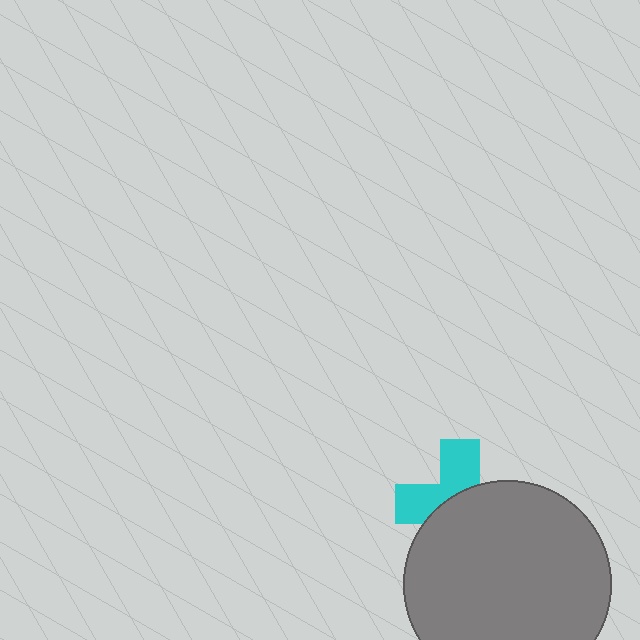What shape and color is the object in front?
The object in front is a gray circle.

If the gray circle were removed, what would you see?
You would see the complete cyan cross.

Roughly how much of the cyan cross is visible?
A small part of it is visible (roughly 42%).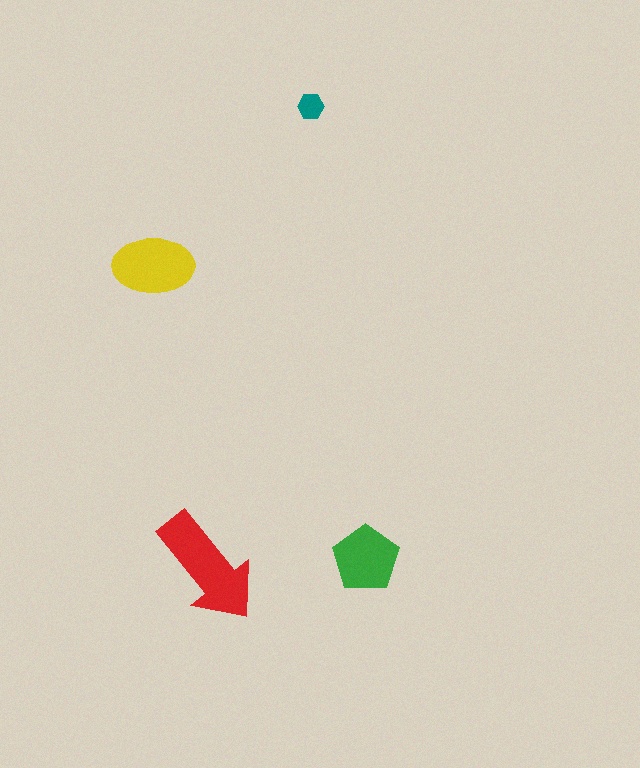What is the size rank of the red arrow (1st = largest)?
1st.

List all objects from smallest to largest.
The teal hexagon, the green pentagon, the yellow ellipse, the red arrow.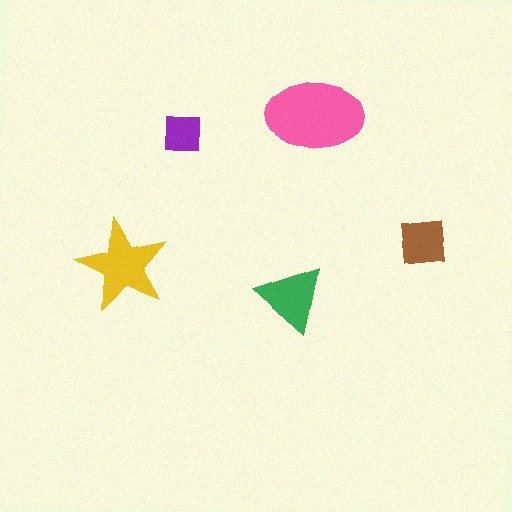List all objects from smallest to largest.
The purple square, the brown square, the green triangle, the yellow star, the pink ellipse.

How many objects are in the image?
There are 5 objects in the image.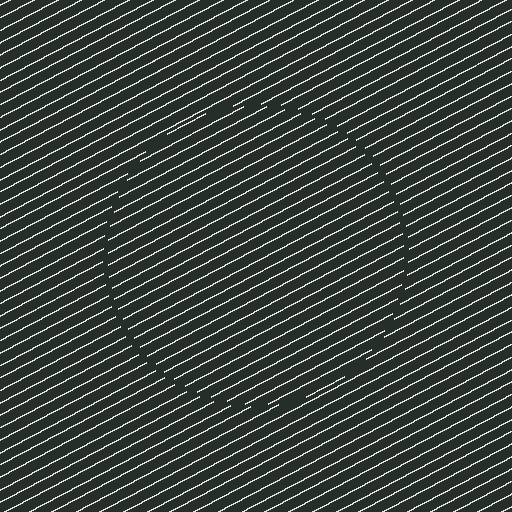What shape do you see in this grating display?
An illusory circle. The interior of the shape contains the same grating, shifted by half a period — the contour is defined by the phase discontinuity where line-ends from the inner and outer gratings abut.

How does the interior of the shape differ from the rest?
The interior of the shape contains the same grating, shifted by half a period — the contour is defined by the phase discontinuity where line-ends from the inner and outer gratings abut.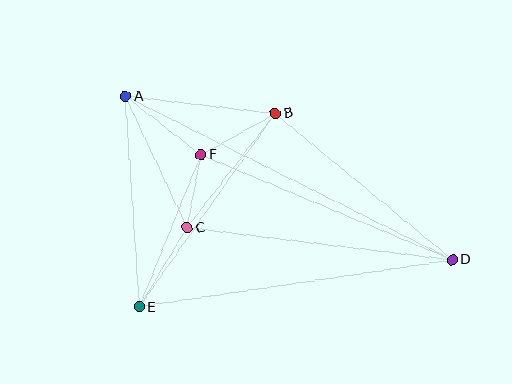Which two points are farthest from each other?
Points A and D are farthest from each other.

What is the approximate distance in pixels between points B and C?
The distance between B and C is approximately 144 pixels.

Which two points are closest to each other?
Points C and F are closest to each other.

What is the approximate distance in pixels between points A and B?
The distance between A and B is approximately 151 pixels.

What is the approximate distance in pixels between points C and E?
The distance between C and E is approximately 93 pixels.